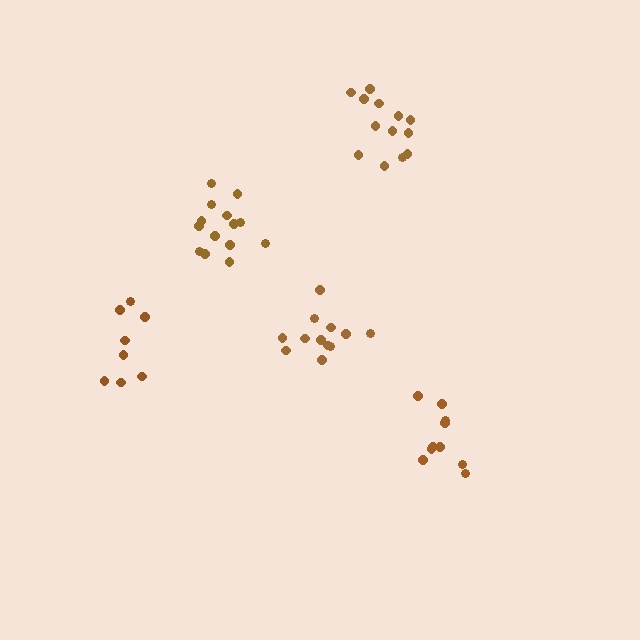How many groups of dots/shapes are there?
There are 5 groups.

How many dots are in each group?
Group 1: 8 dots, Group 2: 10 dots, Group 3: 13 dots, Group 4: 12 dots, Group 5: 14 dots (57 total).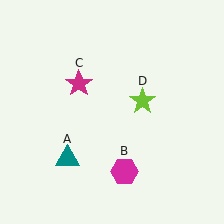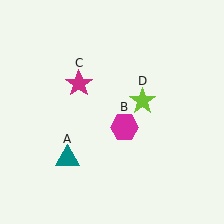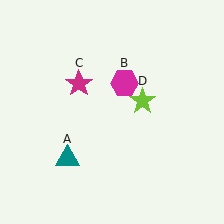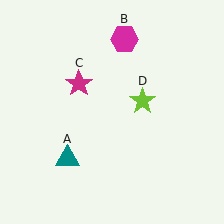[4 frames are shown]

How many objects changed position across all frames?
1 object changed position: magenta hexagon (object B).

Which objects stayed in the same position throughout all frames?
Teal triangle (object A) and magenta star (object C) and lime star (object D) remained stationary.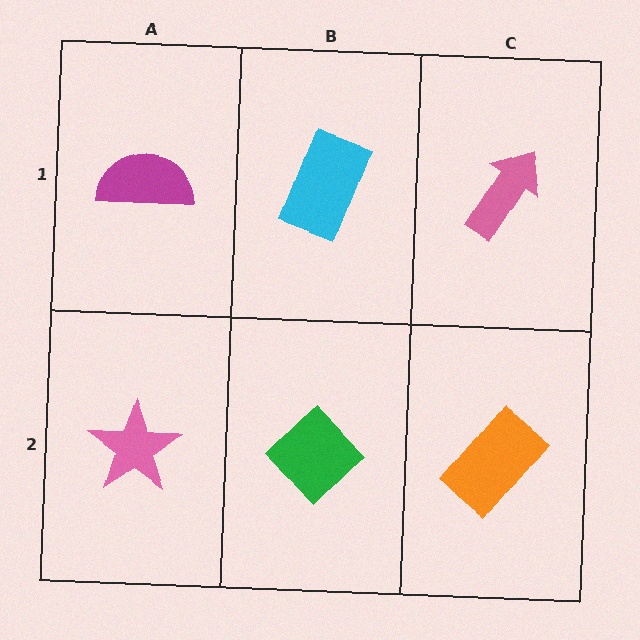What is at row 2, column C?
An orange rectangle.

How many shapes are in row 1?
3 shapes.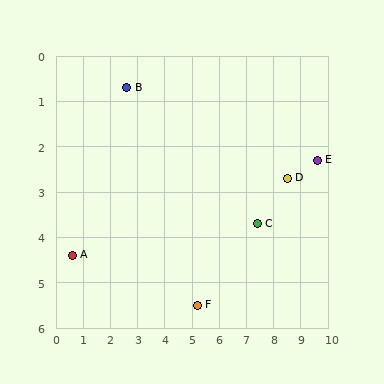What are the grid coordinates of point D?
Point D is at approximately (8.5, 2.7).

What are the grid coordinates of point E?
Point E is at approximately (9.6, 2.3).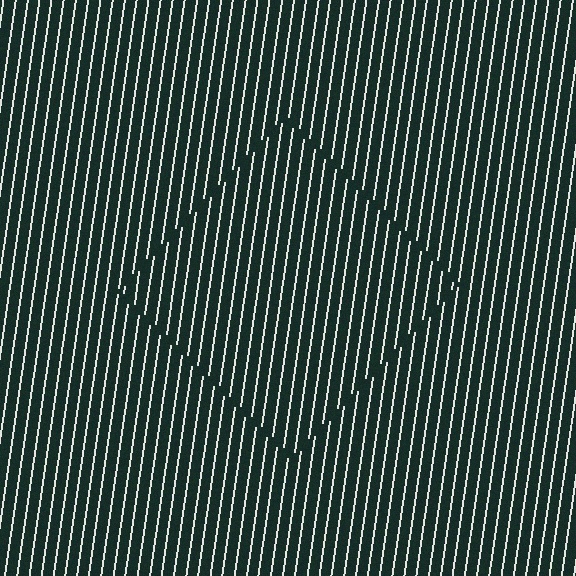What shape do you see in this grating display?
An illusory square. The interior of the shape contains the same grating, shifted by half a period — the contour is defined by the phase discontinuity where line-ends from the inner and outer gratings abut.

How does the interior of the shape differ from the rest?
The interior of the shape contains the same grating, shifted by half a period — the contour is defined by the phase discontinuity where line-ends from the inner and outer gratings abut.